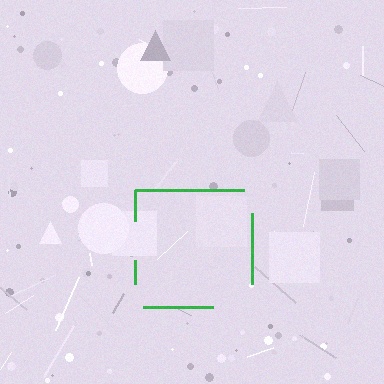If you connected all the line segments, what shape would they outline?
They would outline a square.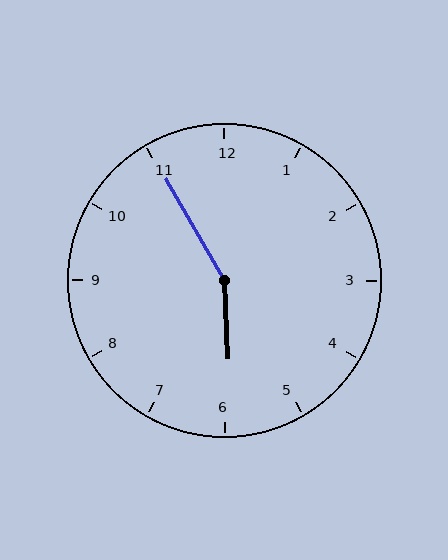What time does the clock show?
5:55.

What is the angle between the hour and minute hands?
Approximately 152 degrees.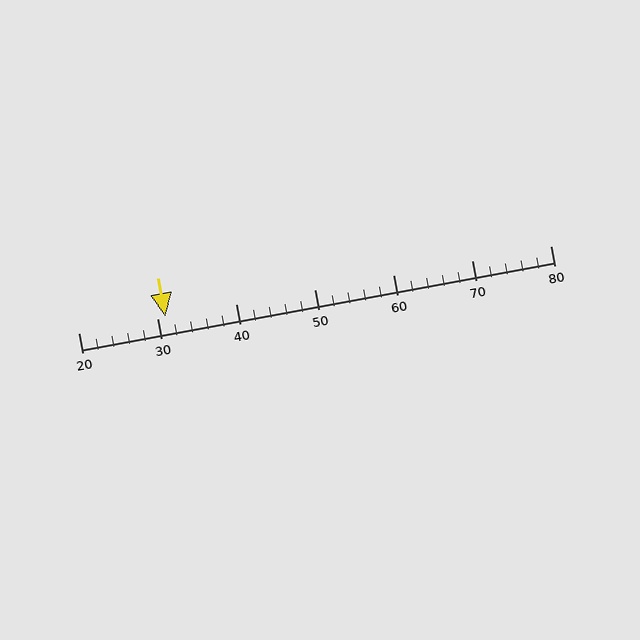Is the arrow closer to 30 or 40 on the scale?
The arrow is closer to 30.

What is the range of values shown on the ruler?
The ruler shows values from 20 to 80.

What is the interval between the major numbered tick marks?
The major tick marks are spaced 10 units apart.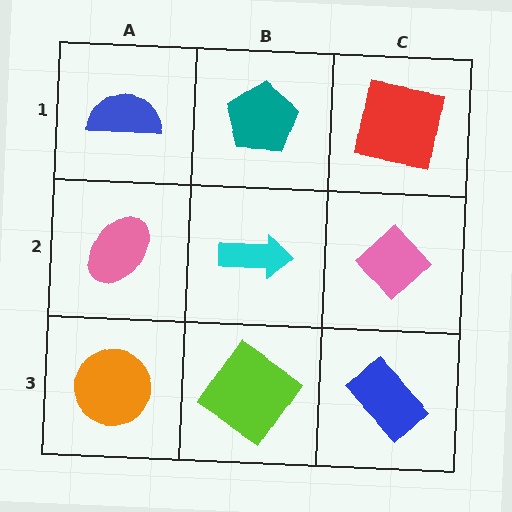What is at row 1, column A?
A blue semicircle.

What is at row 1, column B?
A teal pentagon.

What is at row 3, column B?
A lime diamond.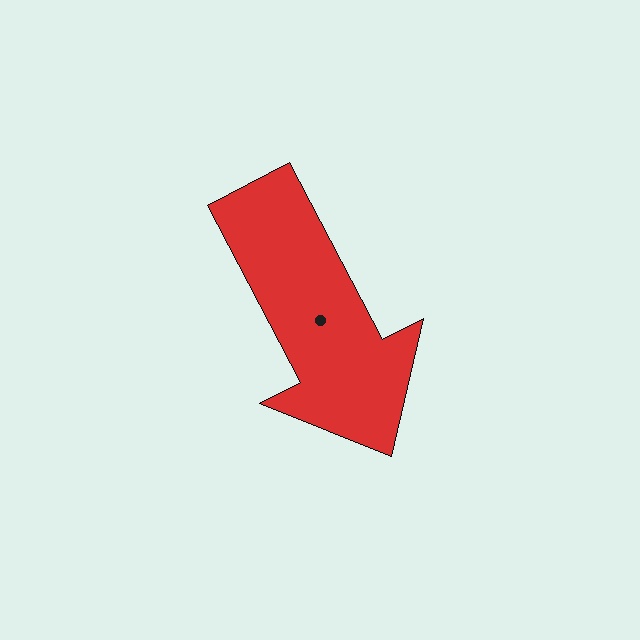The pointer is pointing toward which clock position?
Roughly 5 o'clock.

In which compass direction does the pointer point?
Southeast.